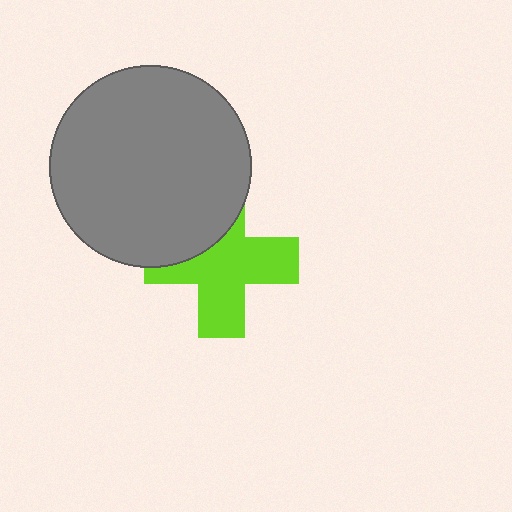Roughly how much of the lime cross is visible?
Most of it is visible (roughly 68%).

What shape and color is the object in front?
The object in front is a gray circle.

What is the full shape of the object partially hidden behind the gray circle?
The partially hidden object is a lime cross.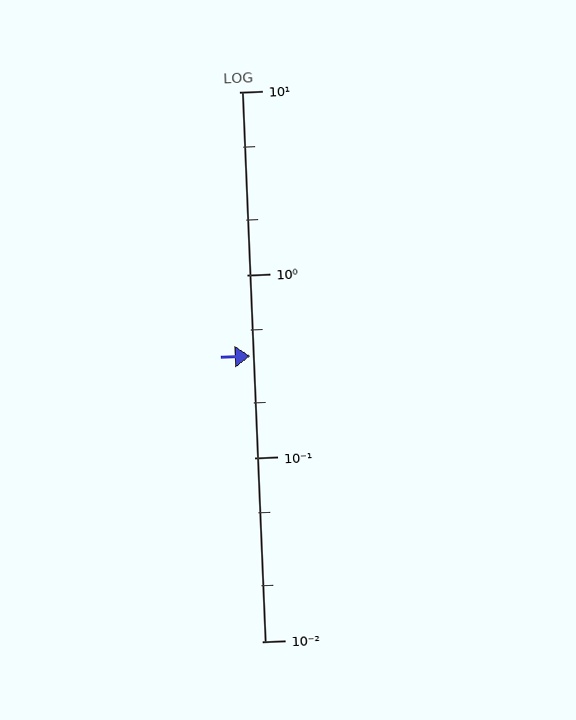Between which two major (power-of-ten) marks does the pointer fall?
The pointer is between 0.1 and 1.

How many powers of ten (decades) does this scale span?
The scale spans 3 decades, from 0.01 to 10.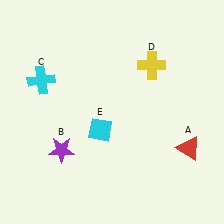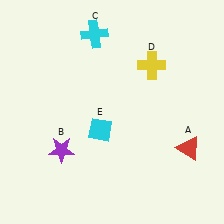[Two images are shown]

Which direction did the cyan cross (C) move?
The cyan cross (C) moved right.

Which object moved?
The cyan cross (C) moved right.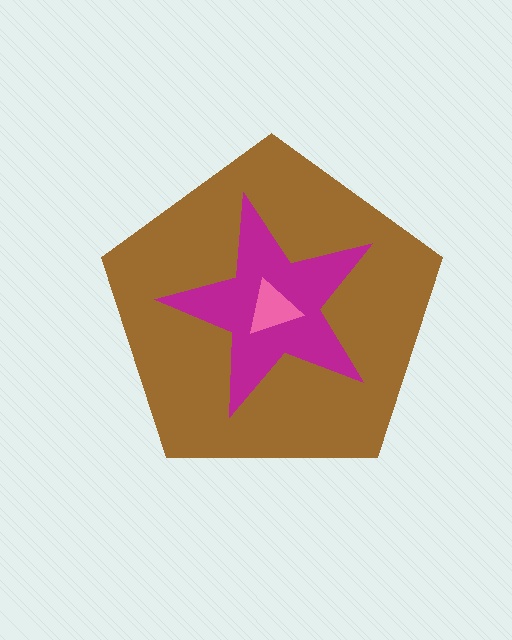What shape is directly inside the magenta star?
The pink triangle.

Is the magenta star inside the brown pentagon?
Yes.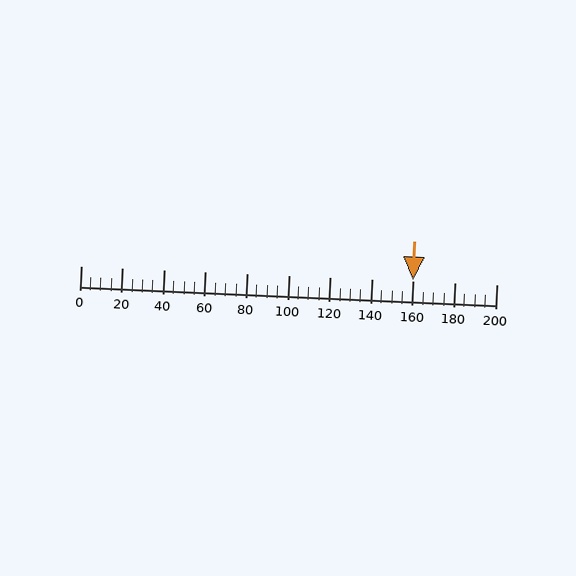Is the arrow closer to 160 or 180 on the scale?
The arrow is closer to 160.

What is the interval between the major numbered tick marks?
The major tick marks are spaced 20 units apart.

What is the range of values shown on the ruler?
The ruler shows values from 0 to 200.